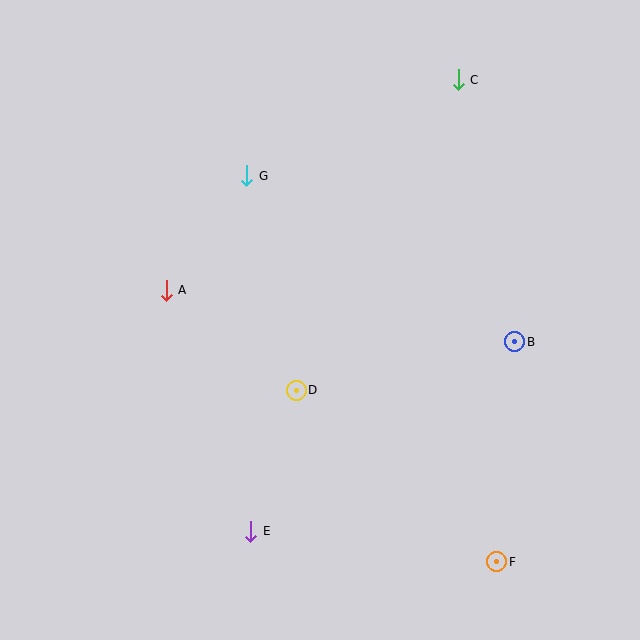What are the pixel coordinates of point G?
Point G is at (247, 176).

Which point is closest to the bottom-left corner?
Point E is closest to the bottom-left corner.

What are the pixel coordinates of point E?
Point E is at (251, 531).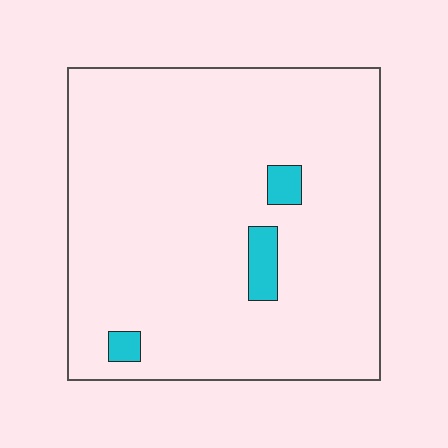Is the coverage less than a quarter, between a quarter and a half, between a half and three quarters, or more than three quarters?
Less than a quarter.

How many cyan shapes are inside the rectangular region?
3.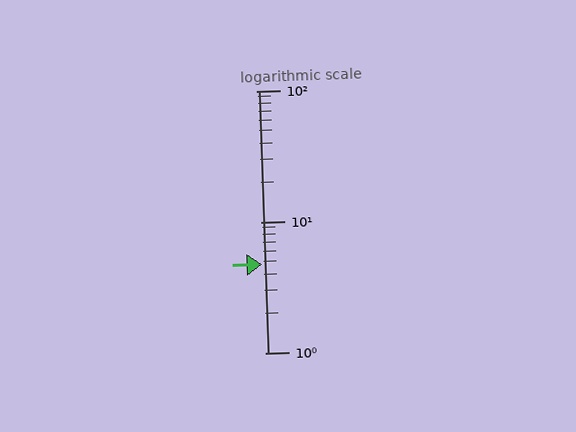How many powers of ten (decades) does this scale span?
The scale spans 2 decades, from 1 to 100.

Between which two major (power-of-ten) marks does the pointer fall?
The pointer is between 1 and 10.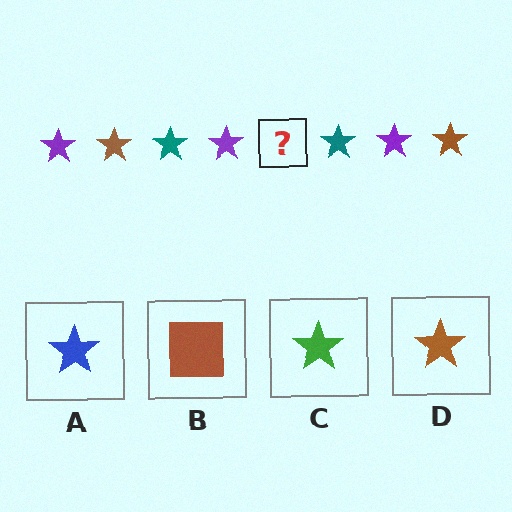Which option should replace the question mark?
Option D.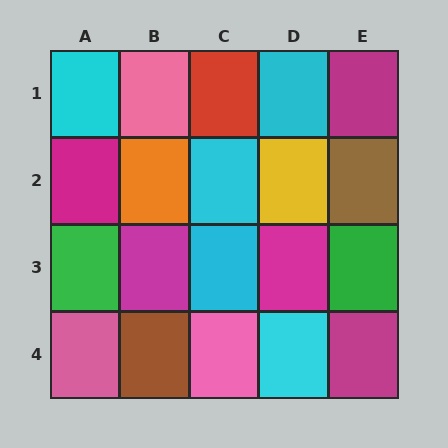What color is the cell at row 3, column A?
Green.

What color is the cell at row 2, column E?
Brown.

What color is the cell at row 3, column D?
Magenta.